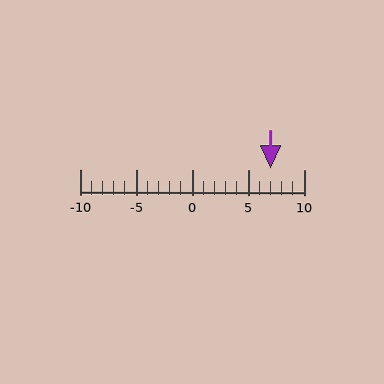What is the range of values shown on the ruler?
The ruler shows values from -10 to 10.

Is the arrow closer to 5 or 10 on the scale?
The arrow is closer to 5.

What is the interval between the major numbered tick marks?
The major tick marks are spaced 5 units apart.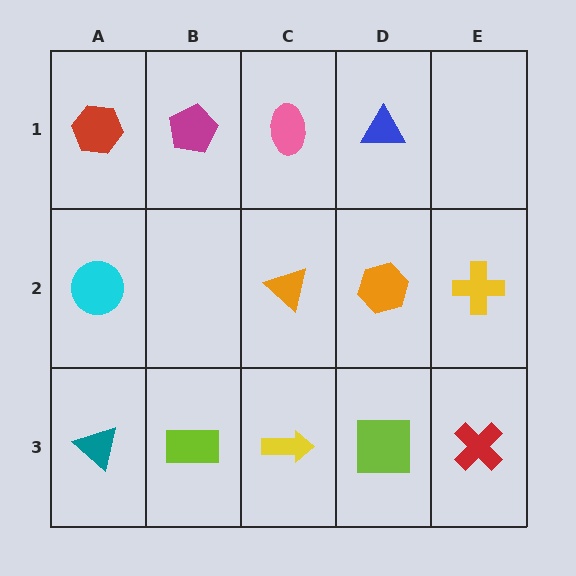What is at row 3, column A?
A teal triangle.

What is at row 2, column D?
An orange hexagon.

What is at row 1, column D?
A blue triangle.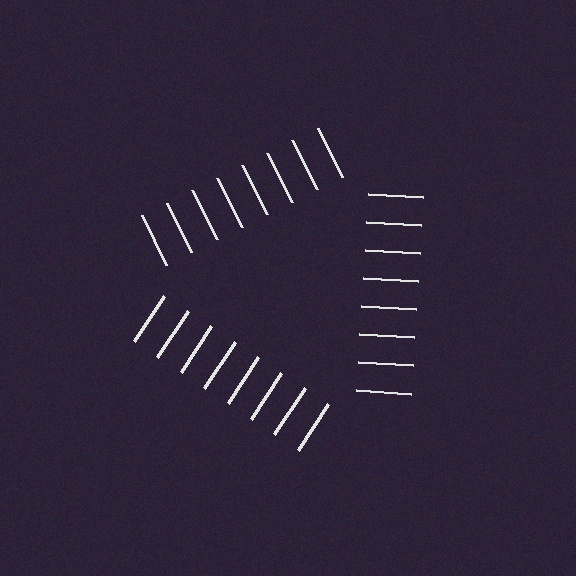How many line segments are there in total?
24 — 8 along each of the 3 edges.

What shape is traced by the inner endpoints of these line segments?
An illusory triangle — the line segments terminate on its edges but no continuous stroke is drawn.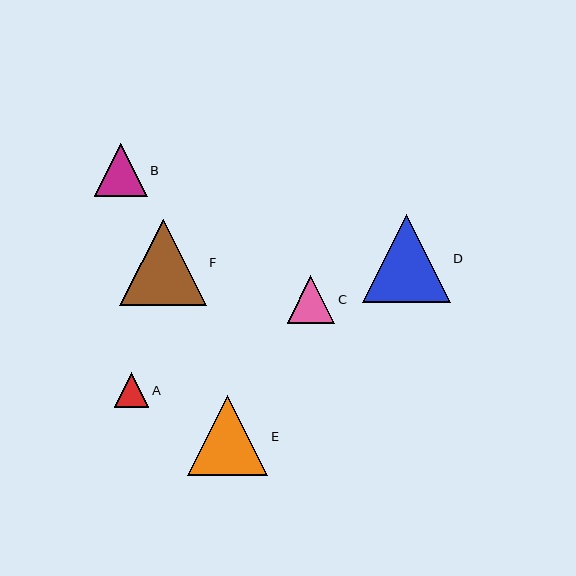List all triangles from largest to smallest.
From largest to smallest: D, F, E, B, C, A.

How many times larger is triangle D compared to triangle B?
Triangle D is approximately 1.7 times the size of triangle B.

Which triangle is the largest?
Triangle D is the largest with a size of approximately 87 pixels.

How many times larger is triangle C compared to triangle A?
Triangle C is approximately 1.4 times the size of triangle A.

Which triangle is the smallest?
Triangle A is the smallest with a size of approximately 35 pixels.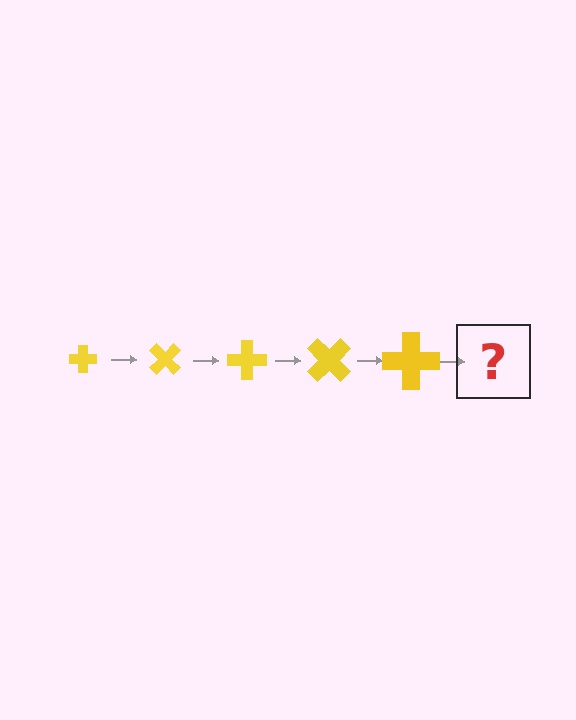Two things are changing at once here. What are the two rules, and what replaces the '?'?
The two rules are that the cross grows larger each step and it rotates 45 degrees each step. The '?' should be a cross, larger than the previous one and rotated 225 degrees from the start.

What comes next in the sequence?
The next element should be a cross, larger than the previous one and rotated 225 degrees from the start.